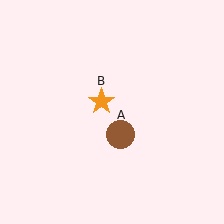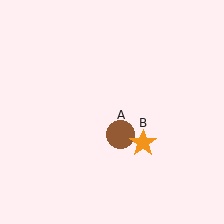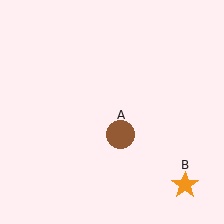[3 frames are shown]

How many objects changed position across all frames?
1 object changed position: orange star (object B).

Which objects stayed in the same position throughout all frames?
Brown circle (object A) remained stationary.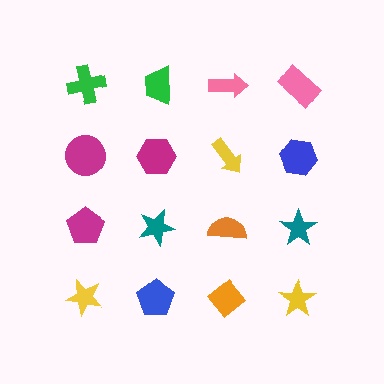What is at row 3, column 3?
An orange semicircle.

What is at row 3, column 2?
A teal star.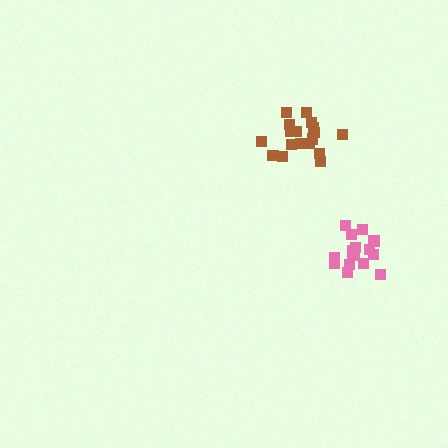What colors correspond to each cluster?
The clusters are colored: pink, brown.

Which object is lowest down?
The pink cluster is bottommost.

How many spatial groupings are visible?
There are 2 spatial groupings.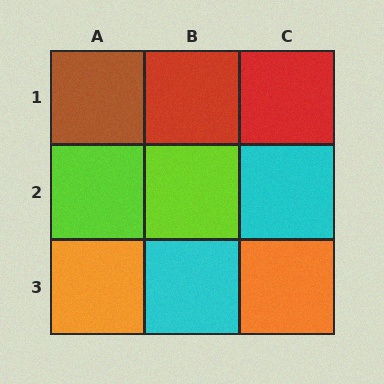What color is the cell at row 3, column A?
Orange.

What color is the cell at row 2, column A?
Lime.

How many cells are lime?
2 cells are lime.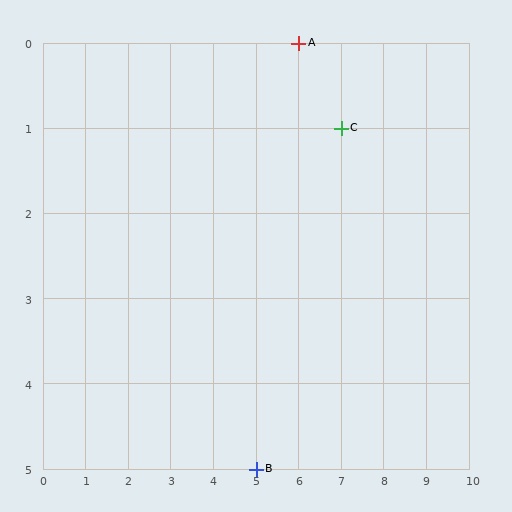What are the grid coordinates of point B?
Point B is at grid coordinates (5, 5).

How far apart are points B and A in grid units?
Points B and A are 1 column and 5 rows apart (about 5.1 grid units diagonally).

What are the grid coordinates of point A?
Point A is at grid coordinates (6, 0).